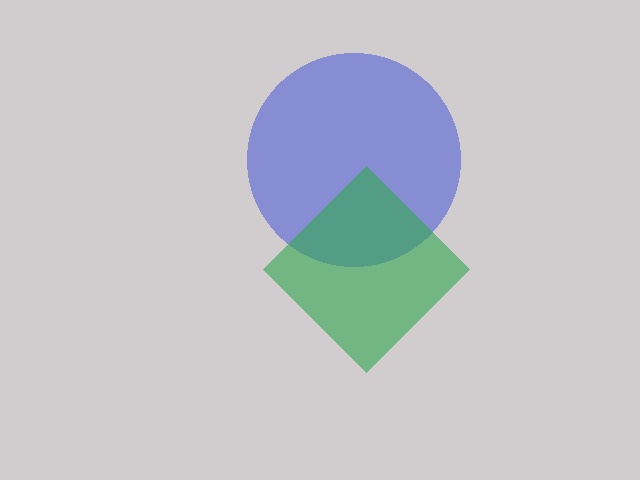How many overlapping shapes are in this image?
There are 2 overlapping shapes in the image.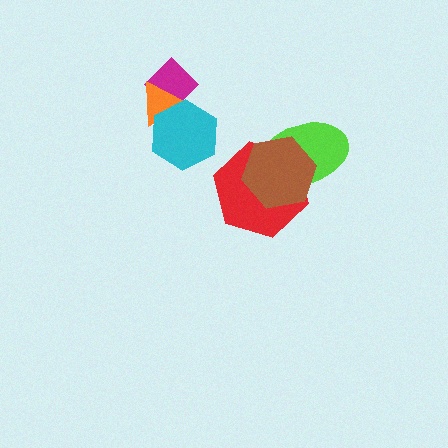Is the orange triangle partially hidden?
Yes, it is partially covered by another shape.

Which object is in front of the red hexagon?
The brown hexagon is in front of the red hexagon.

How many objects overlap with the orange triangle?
2 objects overlap with the orange triangle.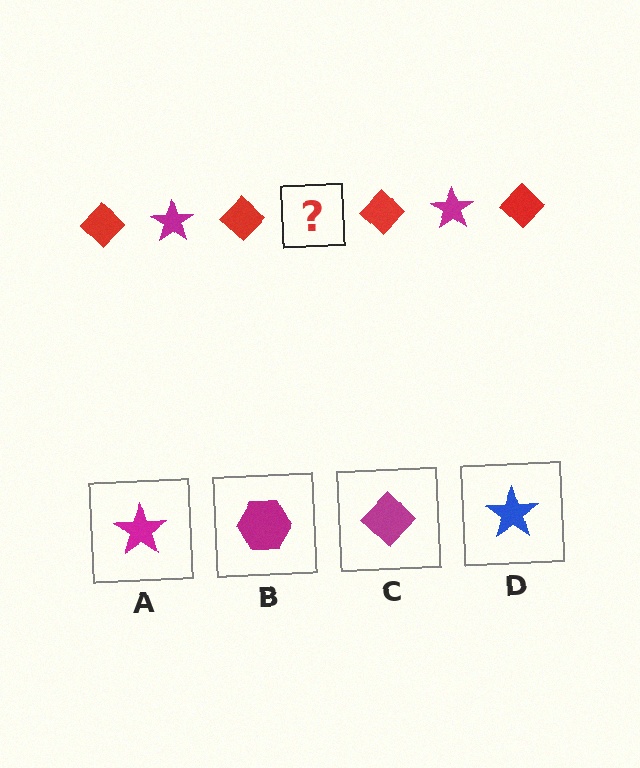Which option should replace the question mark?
Option A.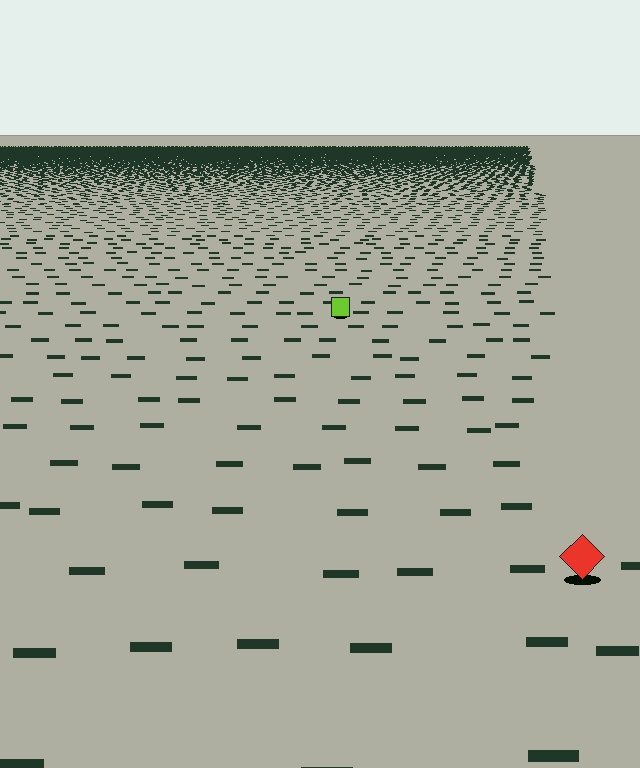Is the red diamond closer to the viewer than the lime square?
Yes. The red diamond is closer — you can tell from the texture gradient: the ground texture is coarser near it.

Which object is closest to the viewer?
The red diamond is closest. The texture marks near it are larger and more spread out.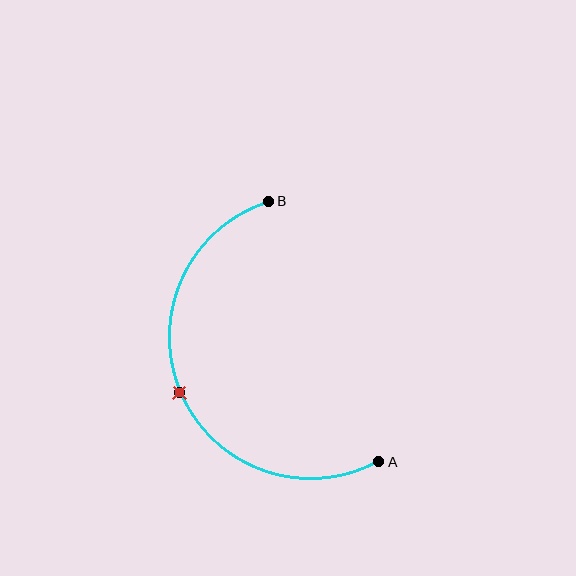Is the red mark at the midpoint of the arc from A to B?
Yes. The red mark lies on the arc at equal arc-length from both A and B — it is the arc midpoint.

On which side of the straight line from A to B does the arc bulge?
The arc bulges to the left of the straight line connecting A and B.